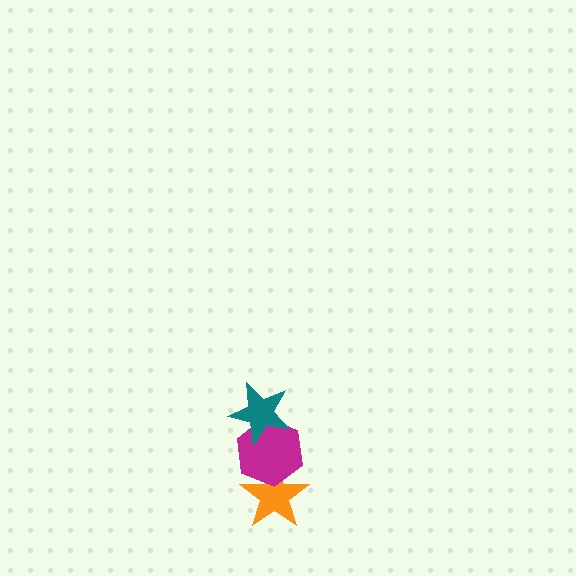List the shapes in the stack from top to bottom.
From top to bottom: the teal star, the magenta hexagon, the orange star.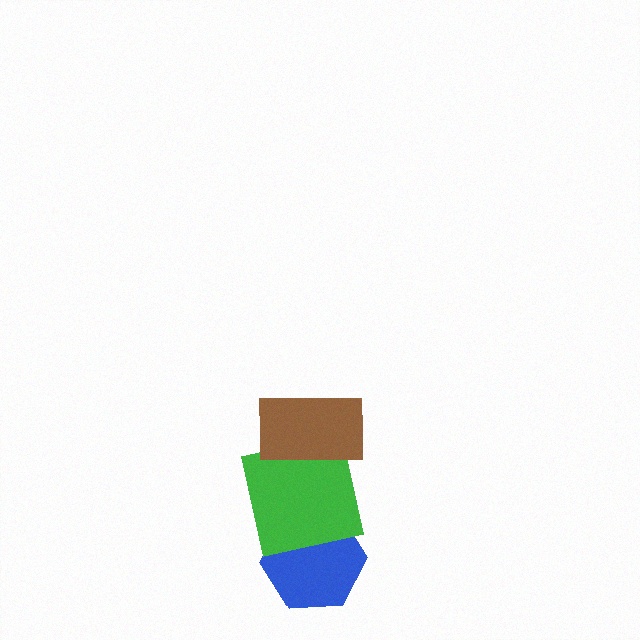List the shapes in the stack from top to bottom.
From top to bottom: the brown rectangle, the green square, the blue hexagon.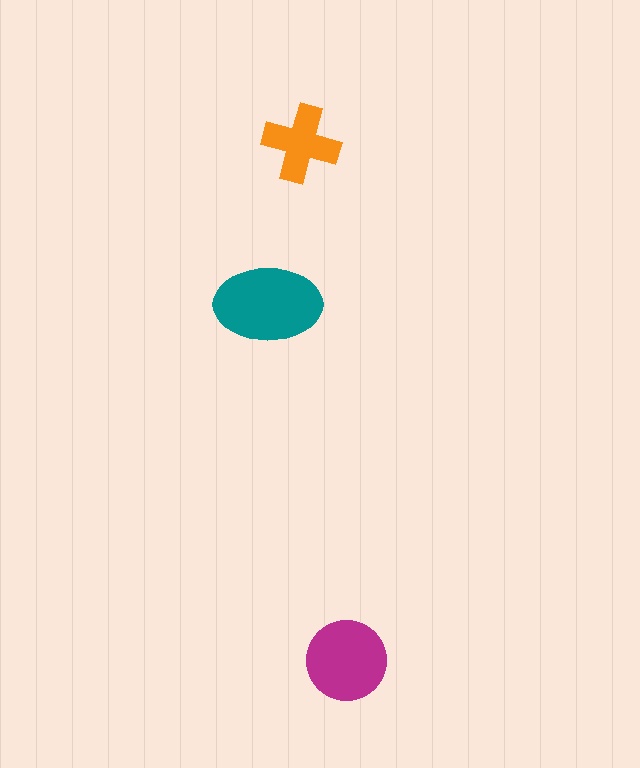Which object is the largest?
The teal ellipse.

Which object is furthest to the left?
The teal ellipse is leftmost.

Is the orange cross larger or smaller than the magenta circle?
Smaller.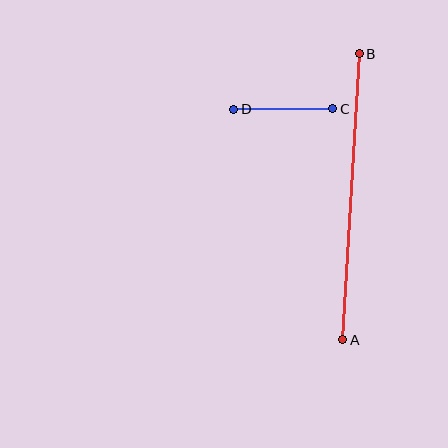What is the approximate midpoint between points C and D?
The midpoint is at approximately (283, 109) pixels.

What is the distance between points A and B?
The distance is approximately 286 pixels.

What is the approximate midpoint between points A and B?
The midpoint is at approximately (351, 197) pixels.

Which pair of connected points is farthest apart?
Points A and B are farthest apart.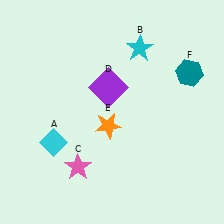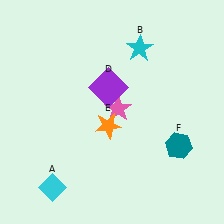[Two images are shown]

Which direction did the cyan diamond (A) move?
The cyan diamond (A) moved down.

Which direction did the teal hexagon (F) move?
The teal hexagon (F) moved down.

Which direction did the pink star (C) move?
The pink star (C) moved up.